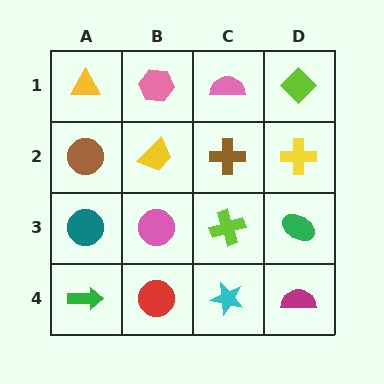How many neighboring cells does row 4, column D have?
2.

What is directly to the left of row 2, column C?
A yellow trapezoid.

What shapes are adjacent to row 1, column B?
A yellow trapezoid (row 2, column B), a yellow triangle (row 1, column A), a pink semicircle (row 1, column C).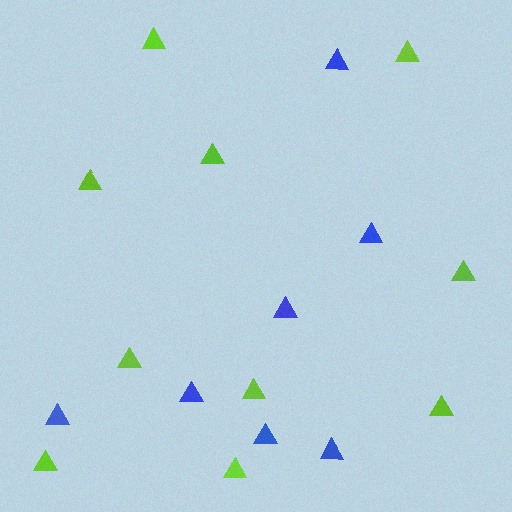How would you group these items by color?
There are 2 groups: one group of blue triangles (7) and one group of lime triangles (10).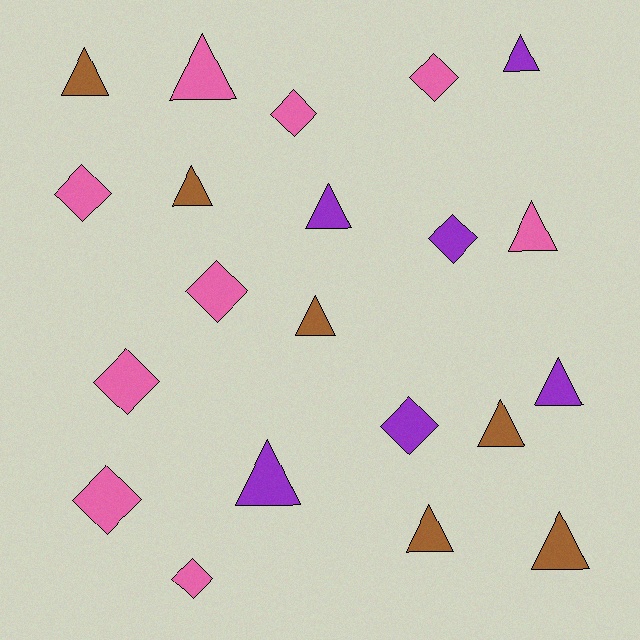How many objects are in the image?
There are 21 objects.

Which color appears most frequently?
Pink, with 9 objects.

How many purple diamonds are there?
There are 2 purple diamonds.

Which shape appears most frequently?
Triangle, with 12 objects.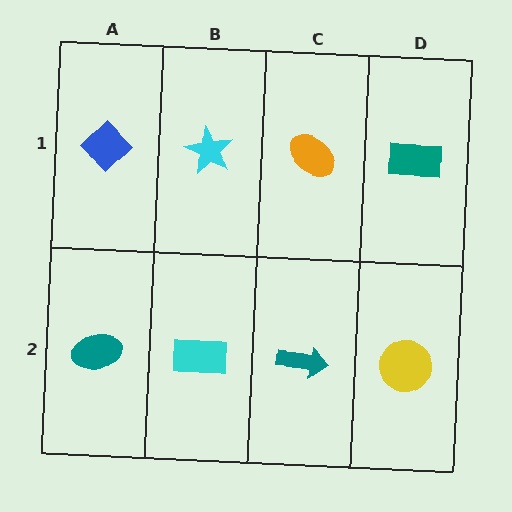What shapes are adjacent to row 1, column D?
A yellow circle (row 2, column D), an orange ellipse (row 1, column C).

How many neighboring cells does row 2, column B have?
3.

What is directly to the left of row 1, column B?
A blue diamond.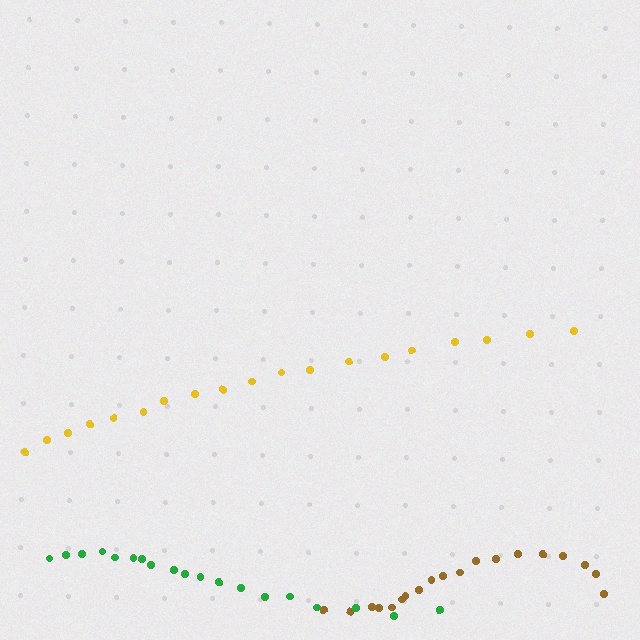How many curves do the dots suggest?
There are 3 distinct paths.